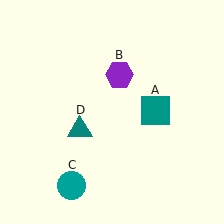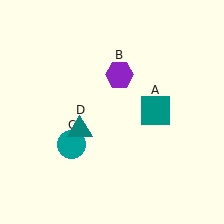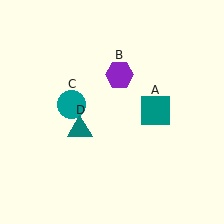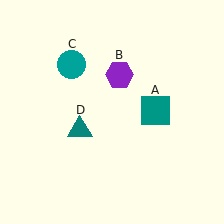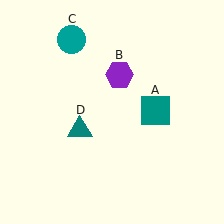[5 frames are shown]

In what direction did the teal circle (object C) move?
The teal circle (object C) moved up.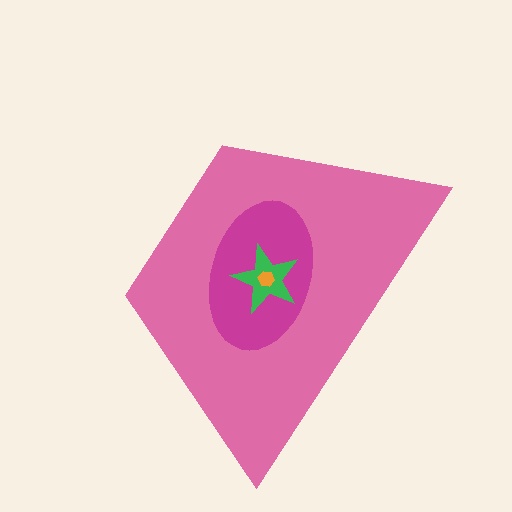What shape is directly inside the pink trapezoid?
The magenta ellipse.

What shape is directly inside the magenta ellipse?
The green star.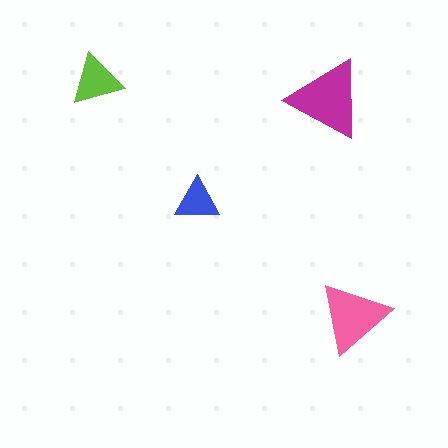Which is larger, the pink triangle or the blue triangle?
The pink one.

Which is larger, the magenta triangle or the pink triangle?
The magenta one.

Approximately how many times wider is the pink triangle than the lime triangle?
About 1.5 times wider.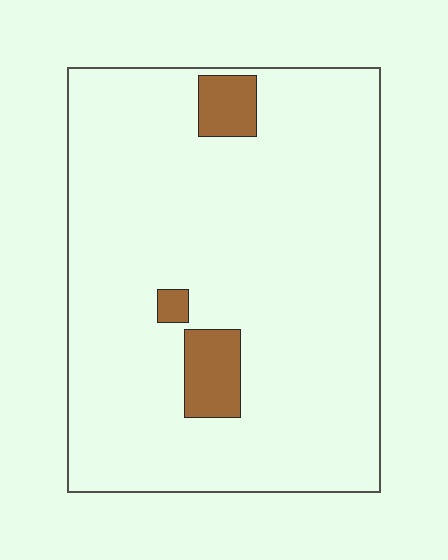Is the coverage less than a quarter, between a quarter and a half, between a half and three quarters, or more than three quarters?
Less than a quarter.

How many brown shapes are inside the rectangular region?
3.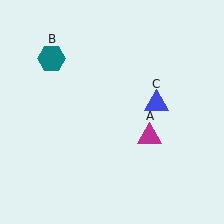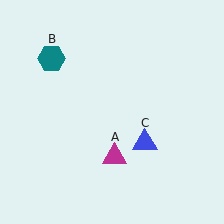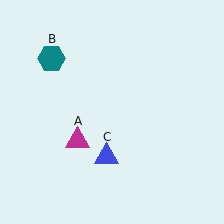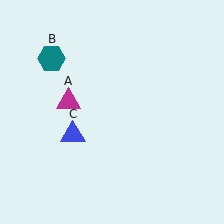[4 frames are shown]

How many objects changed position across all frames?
2 objects changed position: magenta triangle (object A), blue triangle (object C).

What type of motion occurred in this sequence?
The magenta triangle (object A), blue triangle (object C) rotated clockwise around the center of the scene.